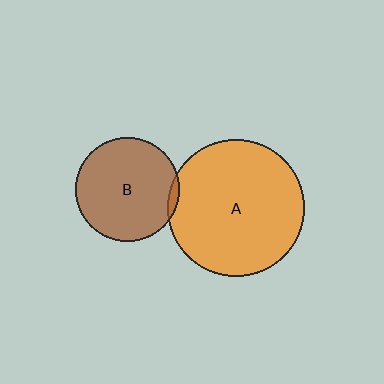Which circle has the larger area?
Circle A (orange).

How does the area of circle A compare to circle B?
Approximately 1.7 times.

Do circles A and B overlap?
Yes.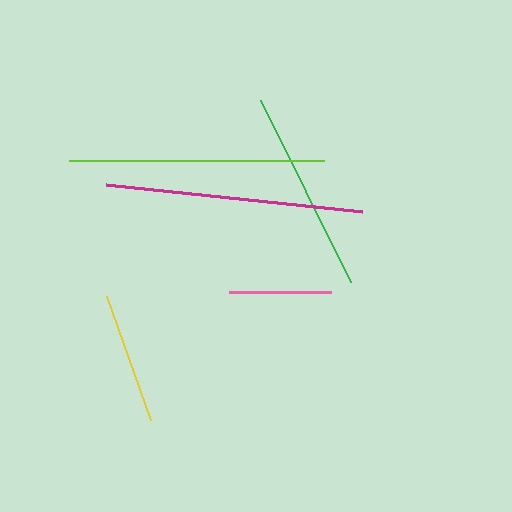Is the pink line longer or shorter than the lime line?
The lime line is longer than the pink line.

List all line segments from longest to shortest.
From longest to shortest: magenta, lime, green, yellow, pink.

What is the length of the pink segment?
The pink segment is approximately 102 pixels long.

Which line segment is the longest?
The magenta line is the longest at approximately 257 pixels.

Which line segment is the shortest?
The pink line is the shortest at approximately 102 pixels.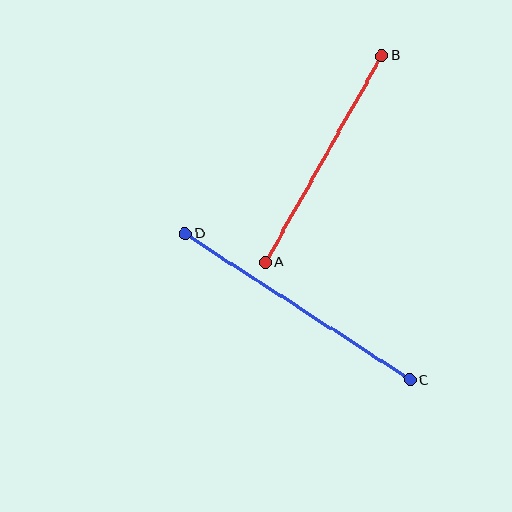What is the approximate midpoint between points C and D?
The midpoint is at approximately (298, 307) pixels.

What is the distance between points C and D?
The distance is approximately 268 pixels.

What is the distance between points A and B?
The distance is approximately 237 pixels.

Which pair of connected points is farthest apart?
Points C and D are farthest apart.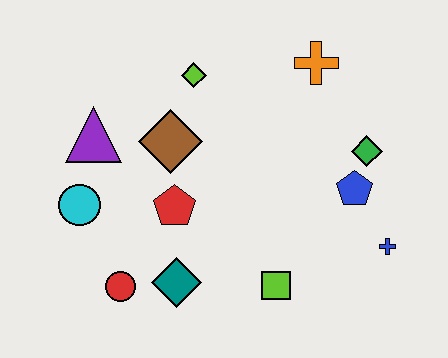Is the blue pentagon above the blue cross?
Yes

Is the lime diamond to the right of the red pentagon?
Yes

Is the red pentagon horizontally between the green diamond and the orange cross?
No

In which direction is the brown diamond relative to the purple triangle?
The brown diamond is to the right of the purple triangle.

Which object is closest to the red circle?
The teal diamond is closest to the red circle.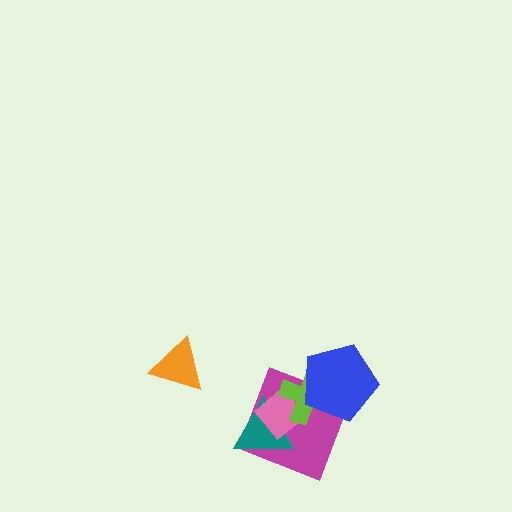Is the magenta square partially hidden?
Yes, it is partially covered by another shape.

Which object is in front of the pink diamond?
The lime cross is in front of the pink diamond.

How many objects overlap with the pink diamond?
3 objects overlap with the pink diamond.